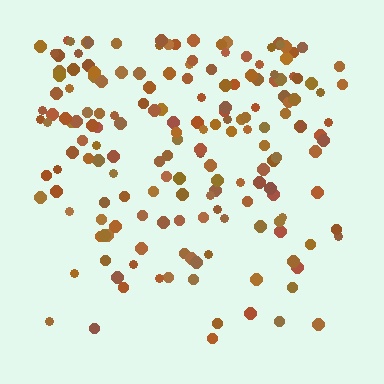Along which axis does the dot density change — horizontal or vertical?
Vertical.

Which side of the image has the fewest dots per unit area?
The bottom.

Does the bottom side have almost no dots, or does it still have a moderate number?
Still a moderate number, just noticeably fewer than the top.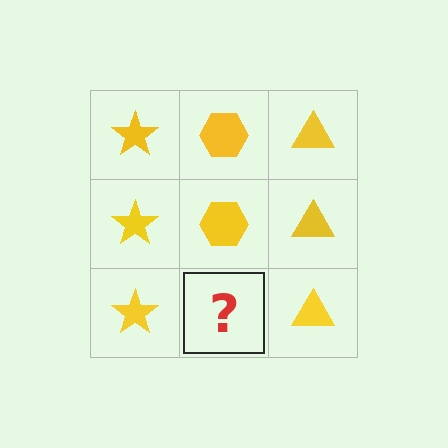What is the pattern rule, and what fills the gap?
The rule is that each column has a consistent shape. The gap should be filled with a yellow hexagon.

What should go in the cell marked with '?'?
The missing cell should contain a yellow hexagon.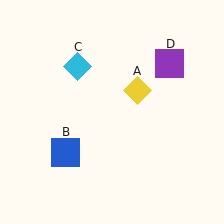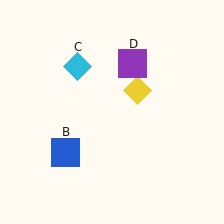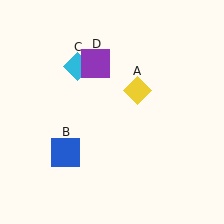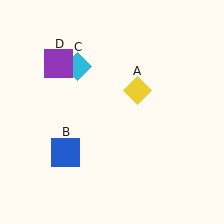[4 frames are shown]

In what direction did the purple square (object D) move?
The purple square (object D) moved left.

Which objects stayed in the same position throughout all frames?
Yellow diamond (object A) and blue square (object B) and cyan diamond (object C) remained stationary.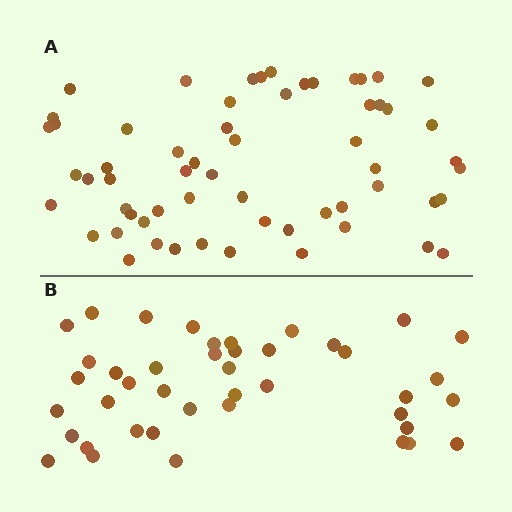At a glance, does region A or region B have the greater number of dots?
Region A (the top region) has more dots.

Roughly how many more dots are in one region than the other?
Region A has approximately 20 more dots than region B.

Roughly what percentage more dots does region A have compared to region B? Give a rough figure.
About 45% more.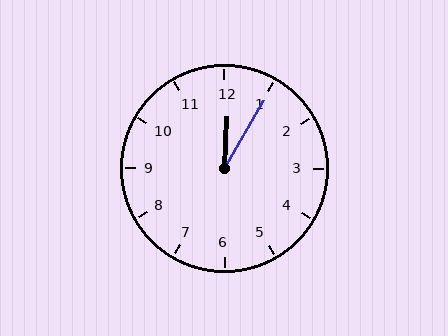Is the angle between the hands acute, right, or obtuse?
It is acute.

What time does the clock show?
12:05.